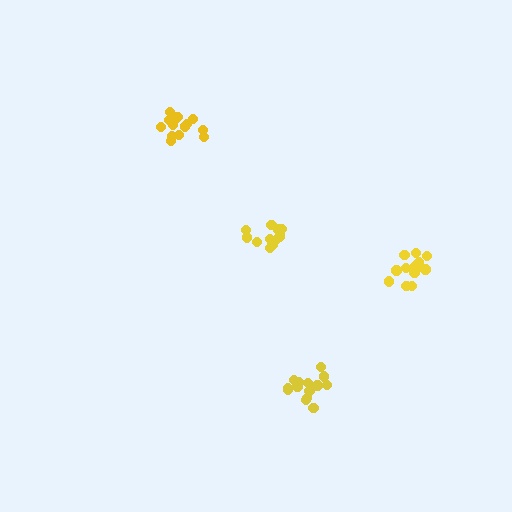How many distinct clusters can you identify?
There are 4 distinct clusters.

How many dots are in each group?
Group 1: 14 dots, Group 2: 14 dots, Group 3: 13 dots, Group 4: 14 dots (55 total).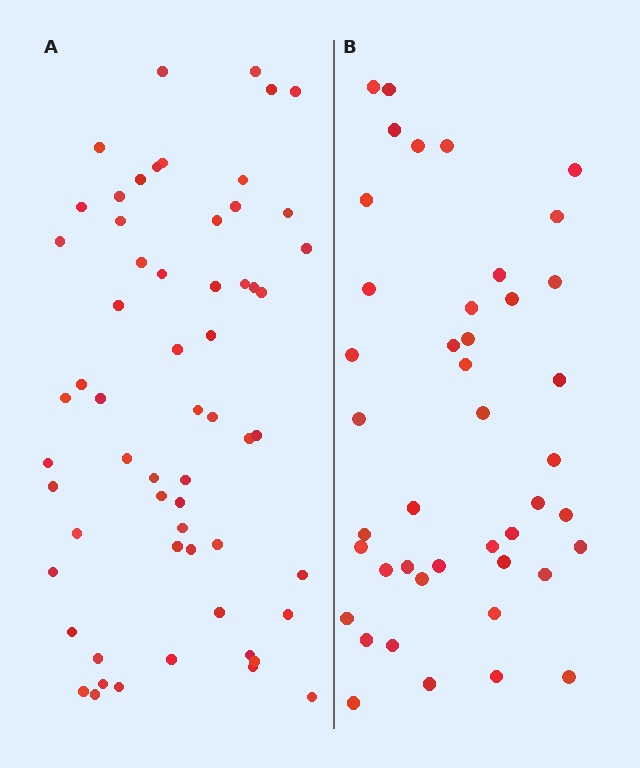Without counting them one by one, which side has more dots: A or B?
Region A (the left region) has more dots.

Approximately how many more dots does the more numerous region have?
Region A has approximately 15 more dots than region B.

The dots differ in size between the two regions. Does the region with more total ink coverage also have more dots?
No. Region B has more total ink coverage because its dots are larger, but region A actually contains more individual dots. Total area can be misleading — the number of items is what matters here.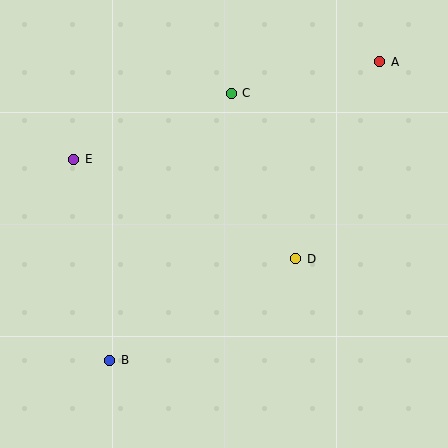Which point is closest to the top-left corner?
Point E is closest to the top-left corner.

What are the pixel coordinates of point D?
Point D is at (296, 259).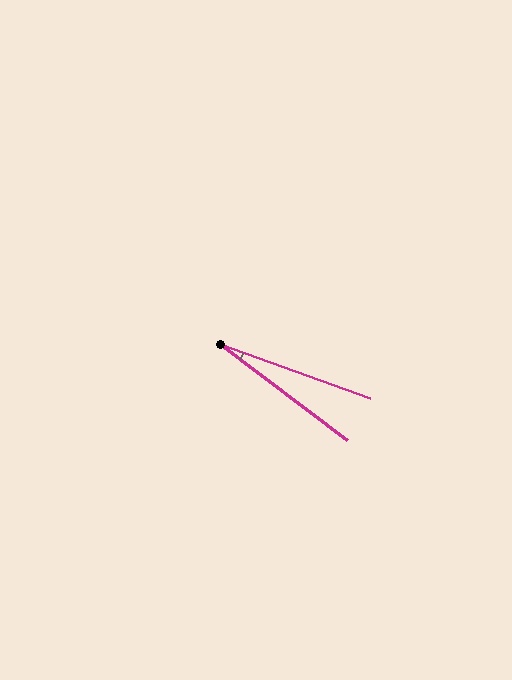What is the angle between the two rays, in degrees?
Approximately 17 degrees.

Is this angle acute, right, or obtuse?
It is acute.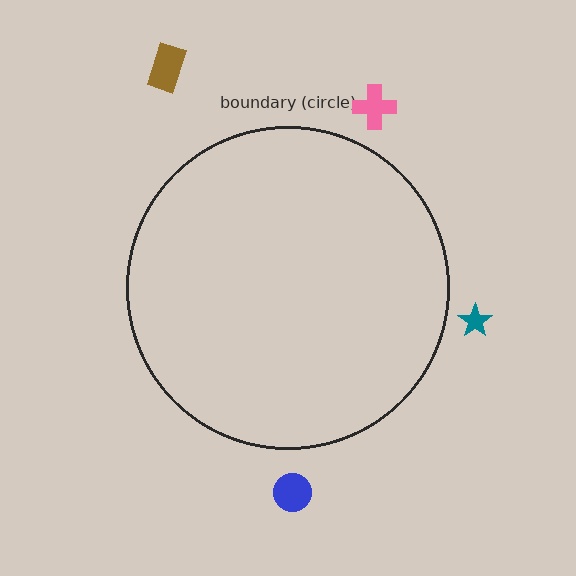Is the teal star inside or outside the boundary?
Outside.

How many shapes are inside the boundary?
0 inside, 4 outside.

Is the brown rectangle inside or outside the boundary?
Outside.